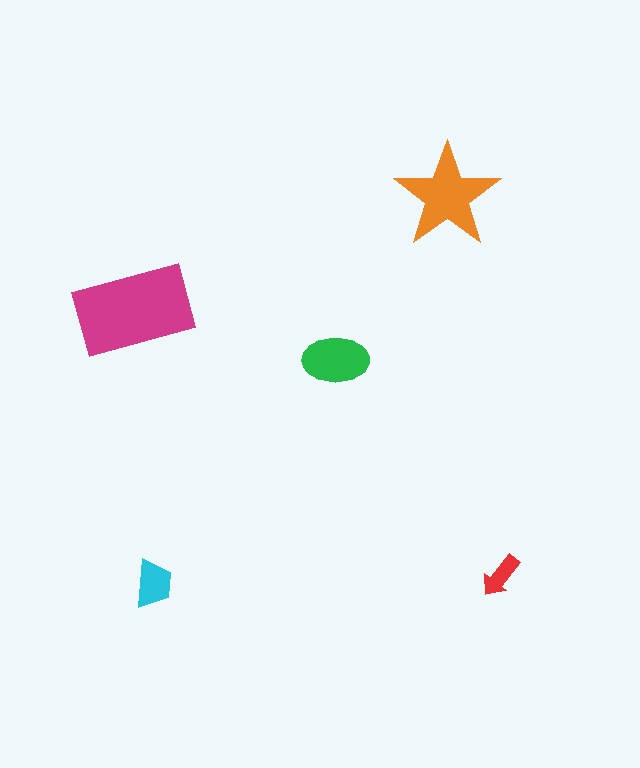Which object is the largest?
The magenta rectangle.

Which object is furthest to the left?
The magenta rectangle is leftmost.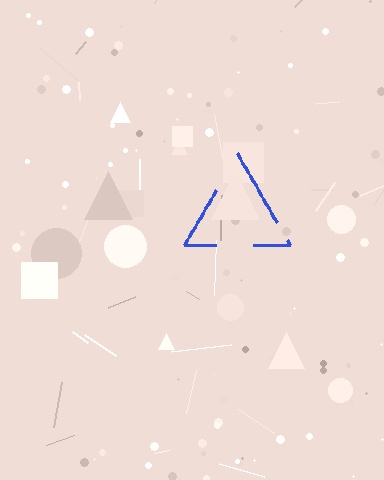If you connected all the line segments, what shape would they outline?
They would outline a triangle.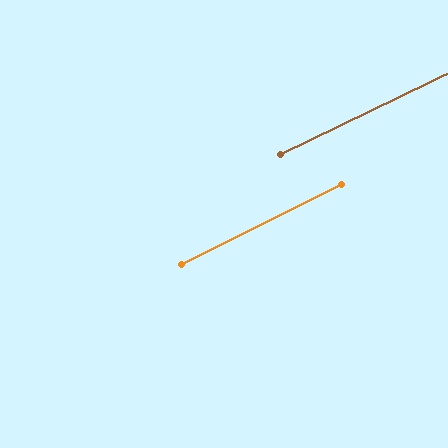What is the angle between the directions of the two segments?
Approximately 1 degree.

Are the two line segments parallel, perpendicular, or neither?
Parallel — their directions differ by only 1.0°.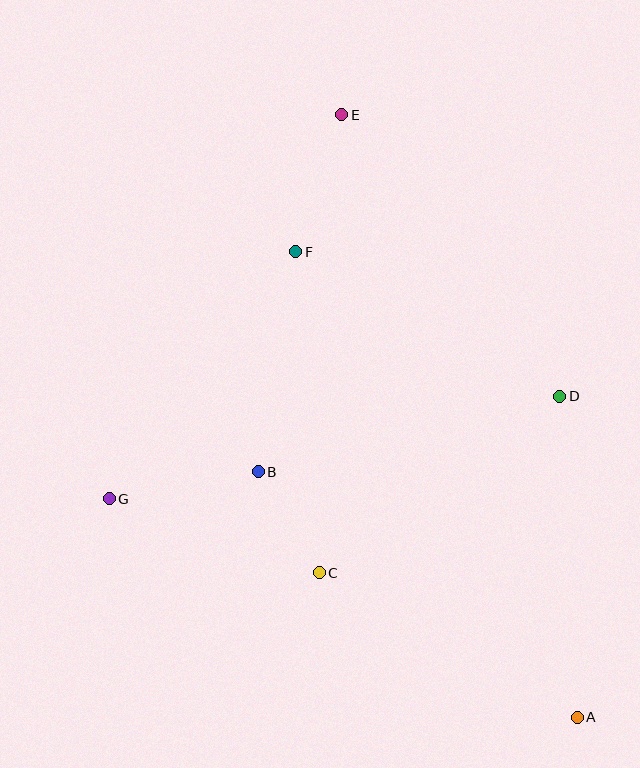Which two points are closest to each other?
Points B and C are closest to each other.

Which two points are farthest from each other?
Points A and E are farthest from each other.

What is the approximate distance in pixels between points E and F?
The distance between E and F is approximately 145 pixels.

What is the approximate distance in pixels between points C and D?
The distance between C and D is approximately 298 pixels.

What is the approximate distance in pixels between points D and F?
The distance between D and F is approximately 301 pixels.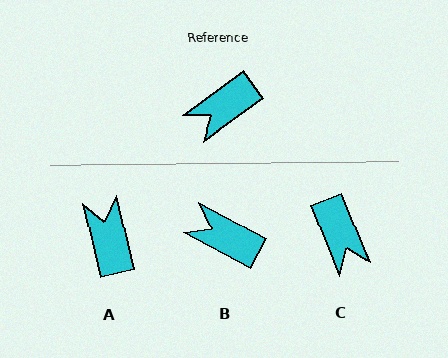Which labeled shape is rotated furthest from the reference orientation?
A, about 113 degrees away.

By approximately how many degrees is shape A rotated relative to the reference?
Approximately 113 degrees clockwise.